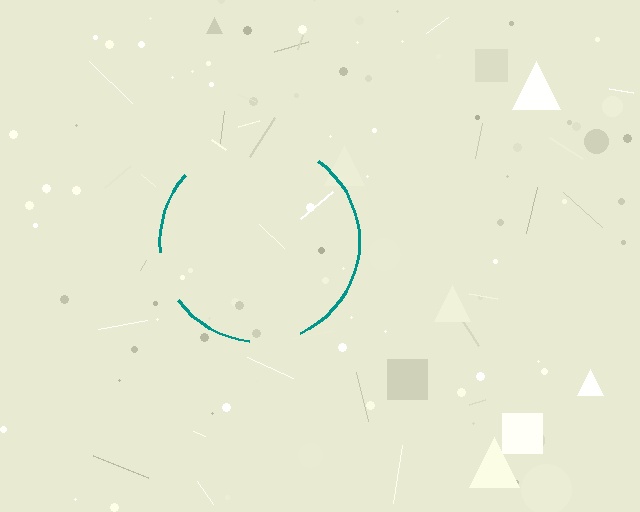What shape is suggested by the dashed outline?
The dashed outline suggests a circle.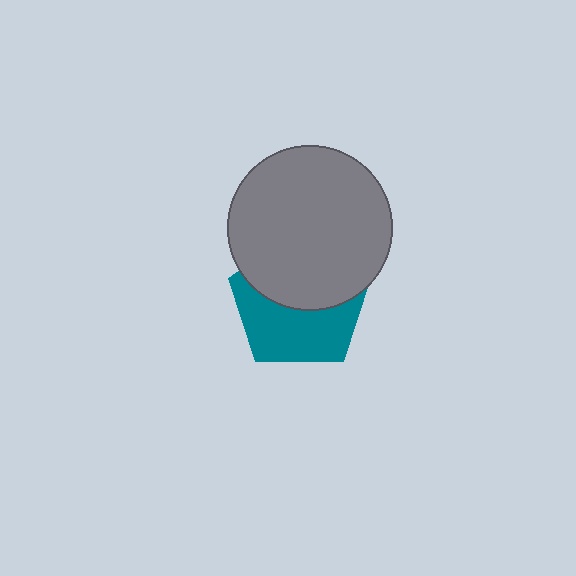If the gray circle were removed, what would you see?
You would see the complete teal pentagon.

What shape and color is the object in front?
The object in front is a gray circle.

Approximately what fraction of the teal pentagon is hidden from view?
Roughly 50% of the teal pentagon is hidden behind the gray circle.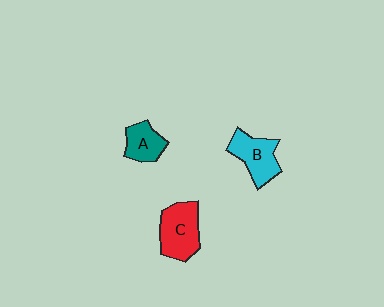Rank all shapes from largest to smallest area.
From largest to smallest: C (red), B (cyan), A (teal).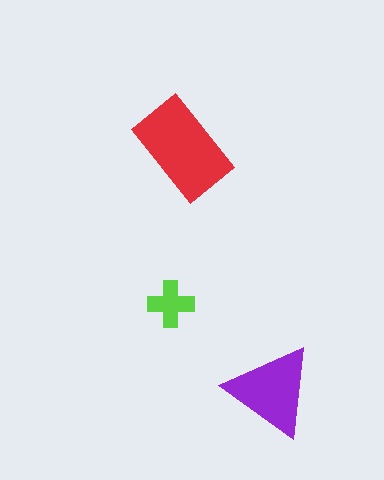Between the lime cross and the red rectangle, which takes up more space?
The red rectangle.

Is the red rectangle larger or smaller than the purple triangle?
Larger.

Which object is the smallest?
The lime cross.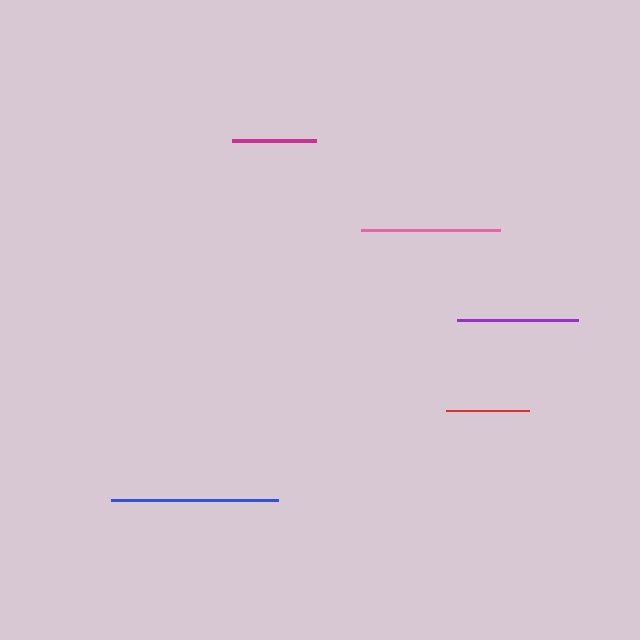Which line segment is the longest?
The blue line is the longest at approximately 166 pixels.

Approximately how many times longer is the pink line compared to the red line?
The pink line is approximately 1.7 times the length of the red line.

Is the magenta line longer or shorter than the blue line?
The blue line is longer than the magenta line.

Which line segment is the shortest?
The red line is the shortest at approximately 84 pixels.